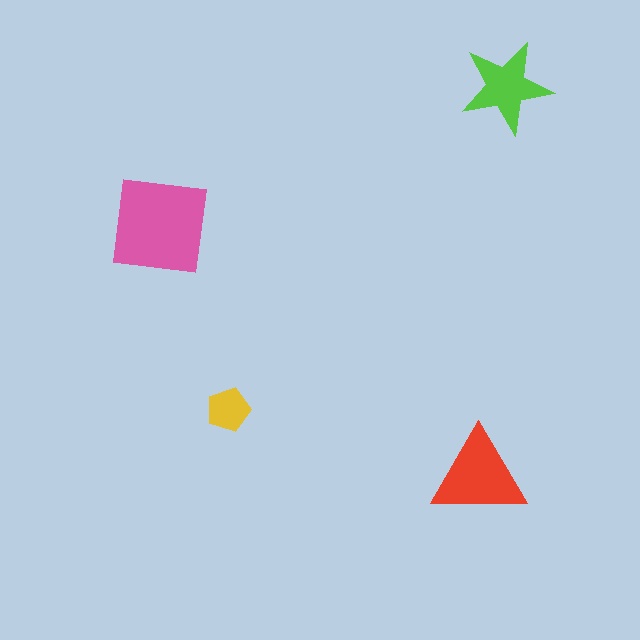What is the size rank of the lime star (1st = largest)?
3rd.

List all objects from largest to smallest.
The pink square, the red triangle, the lime star, the yellow pentagon.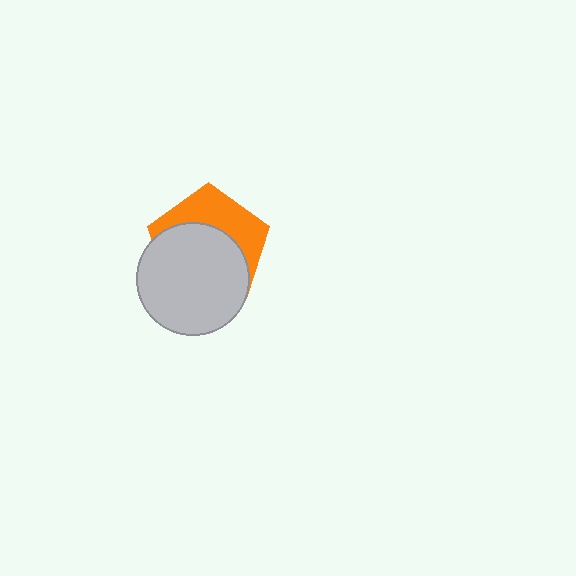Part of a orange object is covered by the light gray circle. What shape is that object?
It is a pentagon.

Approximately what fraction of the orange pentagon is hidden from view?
Roughly 61% of the orange pentagon is hidden behind the light gray circle.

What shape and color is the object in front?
The object in front is a light gray circle.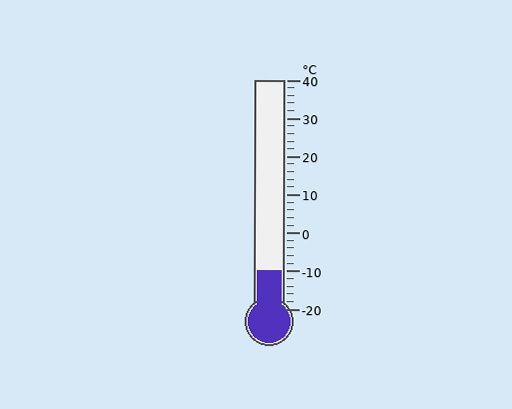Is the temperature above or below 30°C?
The temperature is below 30°C.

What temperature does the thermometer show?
The thermometer shows approximately -10°C.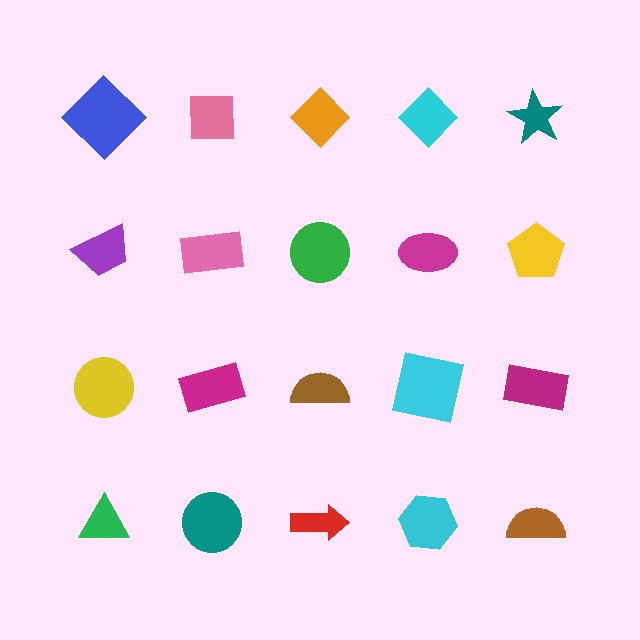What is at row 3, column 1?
A yellow circle.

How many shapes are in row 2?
5 shapes.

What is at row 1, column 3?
An orange diamond.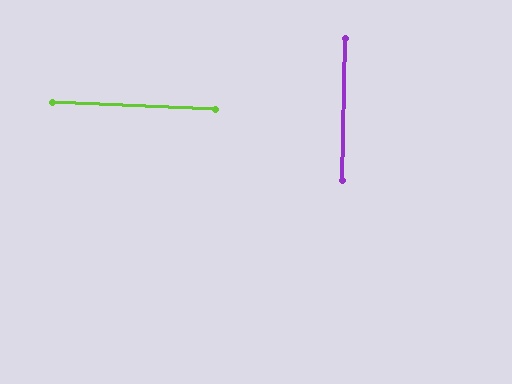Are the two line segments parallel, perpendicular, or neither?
Perpendicular — they meet at approximately 89°.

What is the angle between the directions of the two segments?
Approximately 89 degrees.